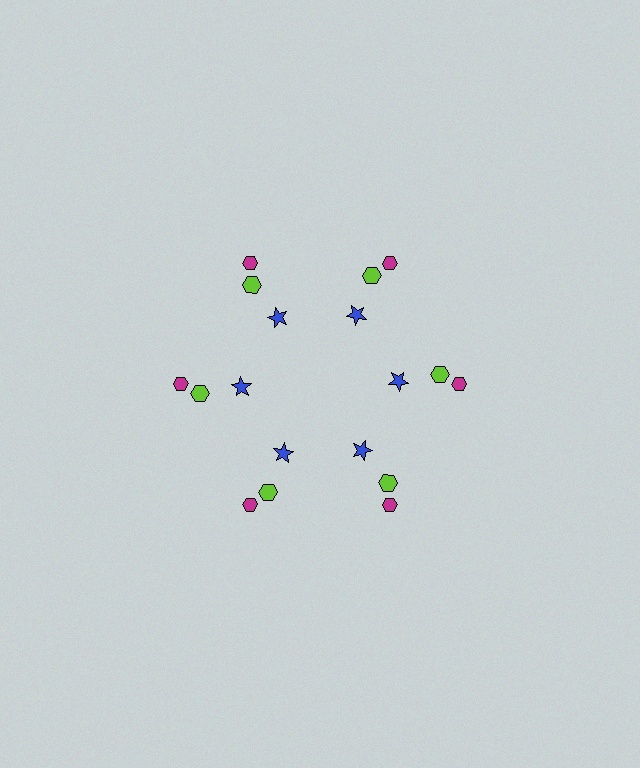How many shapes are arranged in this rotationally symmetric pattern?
There are 18 shapes, arranged in 6 groups of 3.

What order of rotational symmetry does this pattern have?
This pattern has 6-fold rotational symmetry.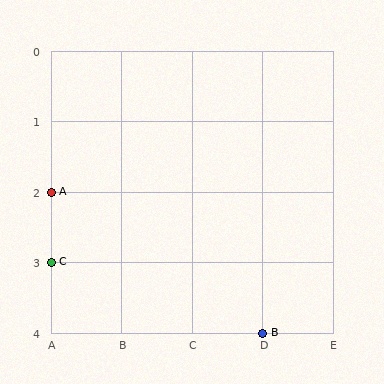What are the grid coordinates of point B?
Point B is at grid coordinates (D, 4).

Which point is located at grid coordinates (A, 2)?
Point A is at (A, 2).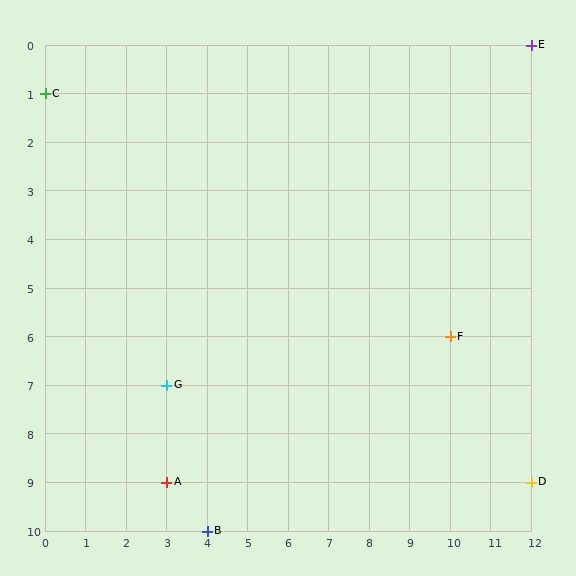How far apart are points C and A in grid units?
Points C and A are 3 columns and 8 rows apart (about 8.5 grid units diagonally).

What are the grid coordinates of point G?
Point G is at grid coordinates (3, 7).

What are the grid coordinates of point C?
Point C is at grid coordinates (0, 1).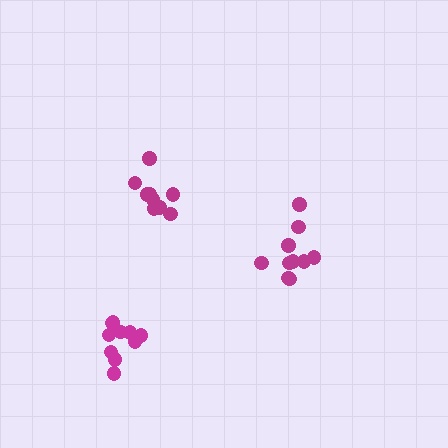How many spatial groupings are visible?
There are 3 spatial groupings.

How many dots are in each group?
Group 1: 9 dots, Group 2: 10 dots, Group 3: 10 dots (29 total).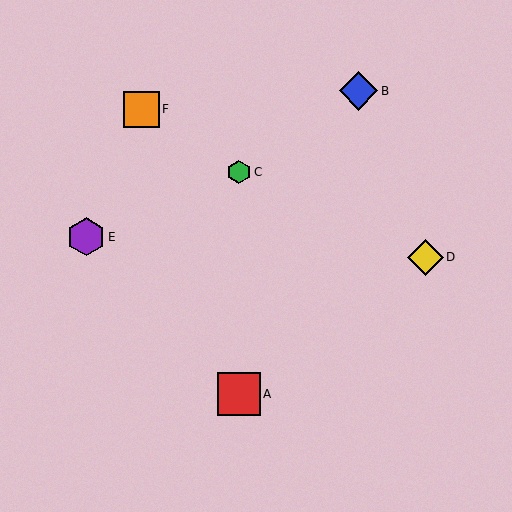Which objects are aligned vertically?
Objects A, C are aligned vertically.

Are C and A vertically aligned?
Yes, both are at x≈239.